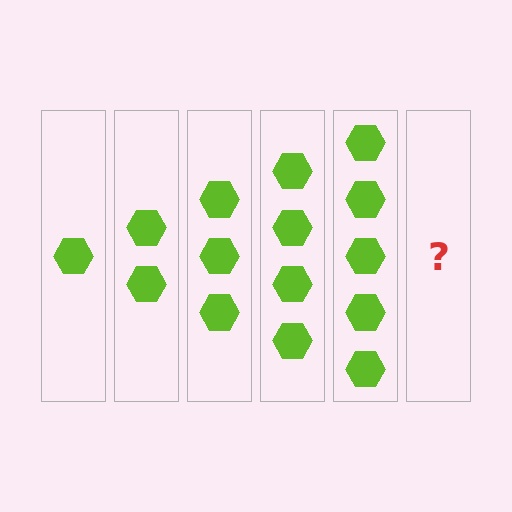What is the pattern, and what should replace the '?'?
The pattern is that each step adds one more hexagon. The '?' should be 6 hexagons.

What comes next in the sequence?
The next element should be 6 hexagons.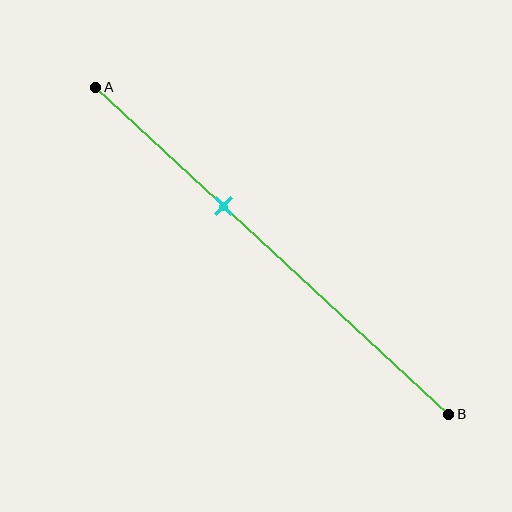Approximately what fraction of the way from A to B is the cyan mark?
The cyan mark is approximately 35% of the way from A to B.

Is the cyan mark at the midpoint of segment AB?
No, the mark is at about 35% from A, not at the 50% midpoint.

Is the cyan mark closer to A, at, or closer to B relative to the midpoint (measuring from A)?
The cyan mark is closer to point A than the midpoint of segment AB.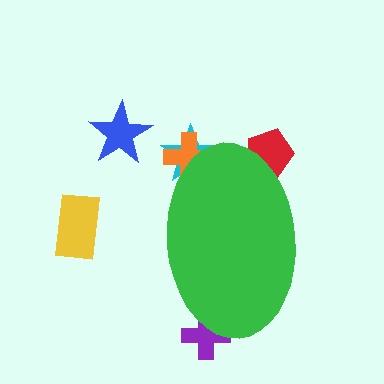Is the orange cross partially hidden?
Yes, the orange cross is partially hidden behind the green ellipse.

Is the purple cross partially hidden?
Yes, the purple cross is partially hidden behind the green ellipse.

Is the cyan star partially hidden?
Yes, the cyan star is partially hidden behind the green ellipse.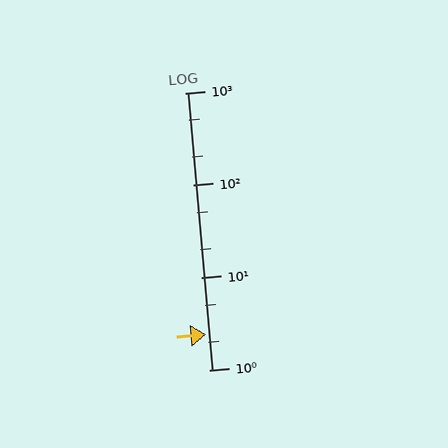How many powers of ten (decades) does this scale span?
The scale spans 3 decades, from 1 to 1000.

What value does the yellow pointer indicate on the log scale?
The pointer indicates approximately 2.4.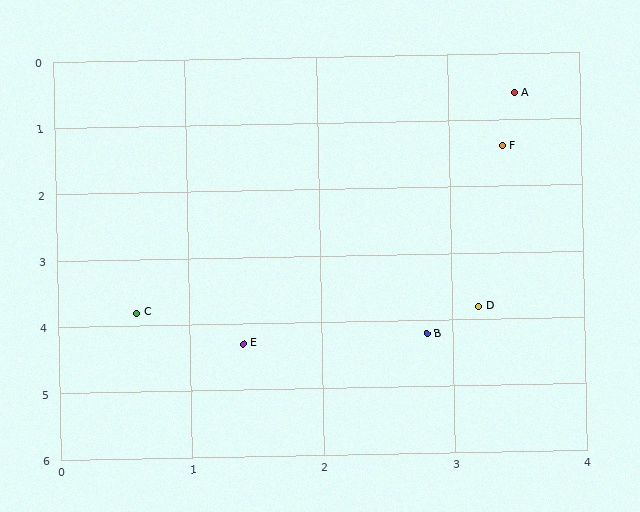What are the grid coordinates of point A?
Point A is at approximately (3.5, 0.6).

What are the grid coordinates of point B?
Point B is at approximately (2.8, 4.2).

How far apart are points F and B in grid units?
Points F and B are about 2.9 grid units apart.